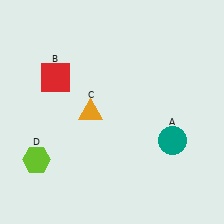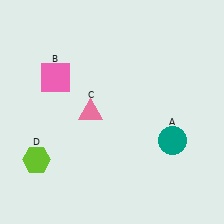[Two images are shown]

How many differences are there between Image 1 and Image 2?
There are 2 differences between the two images.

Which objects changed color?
B changed from red to pink. C changed from orange to pink.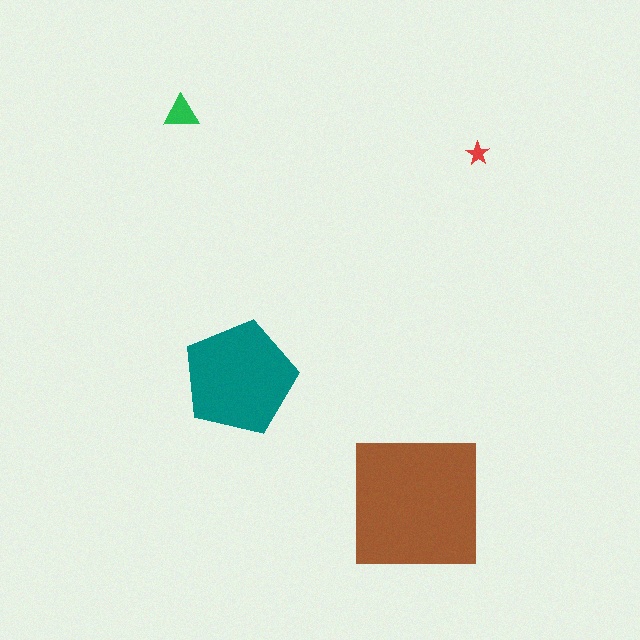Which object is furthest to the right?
The red star is rightmost.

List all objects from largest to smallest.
The brown square, the teal pentagon, the green triangle, the red star.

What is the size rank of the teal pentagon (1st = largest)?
2nd.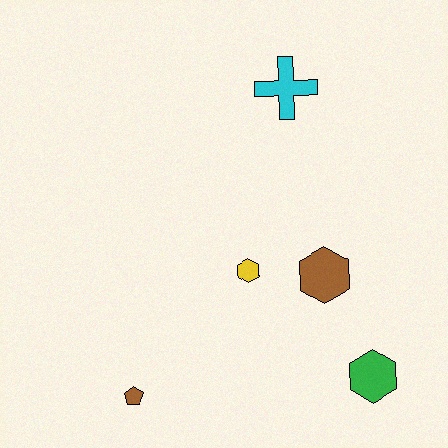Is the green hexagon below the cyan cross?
Yes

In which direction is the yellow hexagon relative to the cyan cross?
The yellow hexagon is below the cyan cross.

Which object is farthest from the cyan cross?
The brown pentagon is farthest from the cyan cross.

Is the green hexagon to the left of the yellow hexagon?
No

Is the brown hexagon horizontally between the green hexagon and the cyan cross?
Yes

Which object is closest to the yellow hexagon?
The brown hexagon is closest to the yellow hexagon.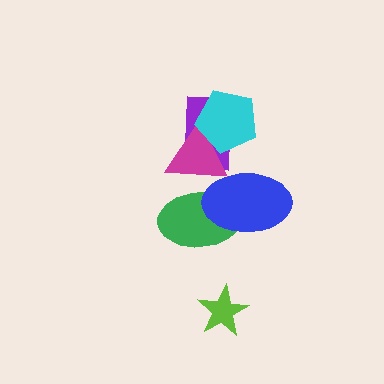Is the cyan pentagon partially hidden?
No, no other shape covers it.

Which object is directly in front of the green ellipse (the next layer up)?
The magenta triangle is directly in front of the green ellipse.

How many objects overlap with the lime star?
0 objects overlap with the lime star.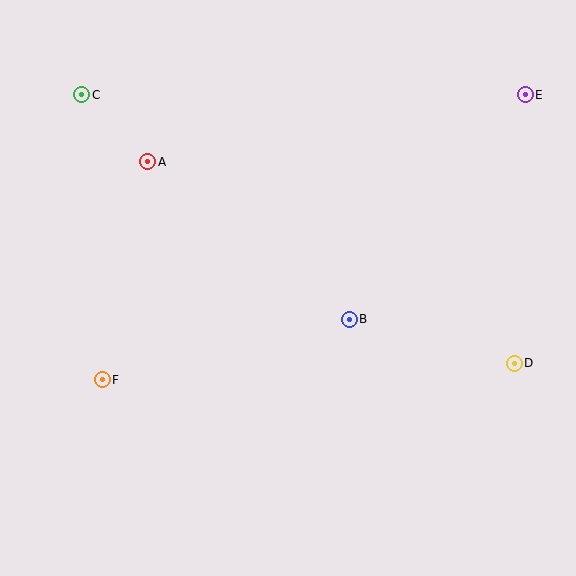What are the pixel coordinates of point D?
Point D is at (514, 363).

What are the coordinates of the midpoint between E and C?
The midpoint between E and C is at (304, 95).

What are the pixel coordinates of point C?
Point C is at (82, 95).